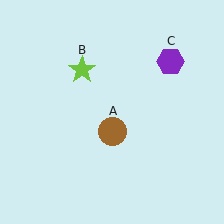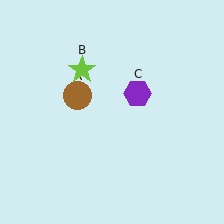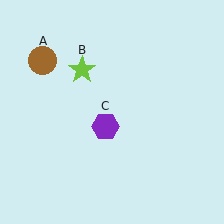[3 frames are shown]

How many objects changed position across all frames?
2 objects changed position: brown circle (object A), purple hexagon (object C).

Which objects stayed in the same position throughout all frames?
Lime star (object B) remained stationary.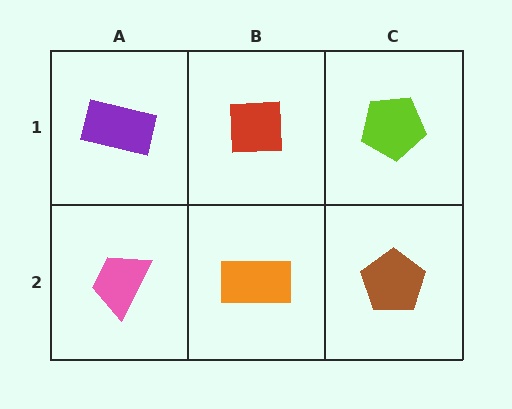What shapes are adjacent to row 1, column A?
A pink trapezoid (row 2, column A), a red square (row 1, column B).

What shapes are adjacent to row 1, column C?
A brown pentagon (row 2, column C), a red square (row 1, column B).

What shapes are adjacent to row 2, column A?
A purple rectangle (row 1, column A), an orange rectangle (row 2, column B).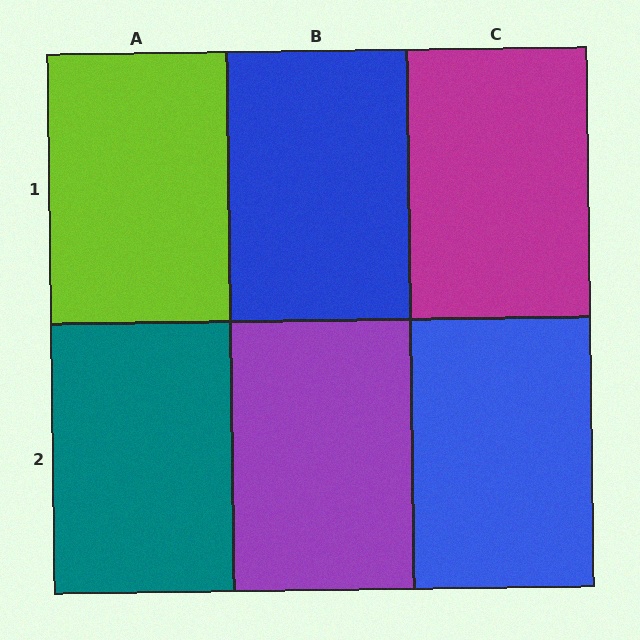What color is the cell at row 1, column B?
Blue.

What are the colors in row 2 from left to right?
Teal, purple, blue.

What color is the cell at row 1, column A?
Lime.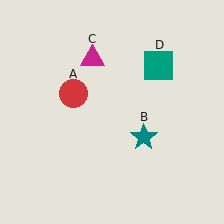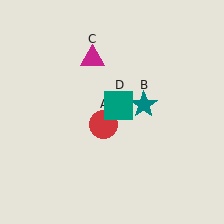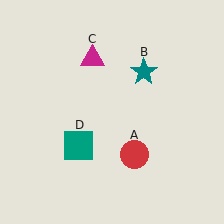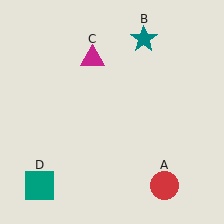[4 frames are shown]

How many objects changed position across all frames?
3 objects changed position: red circle (object A), teal star (object B), teal square (object D).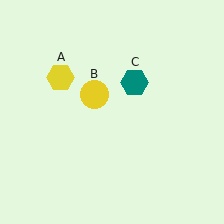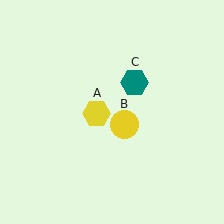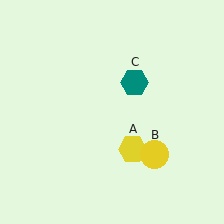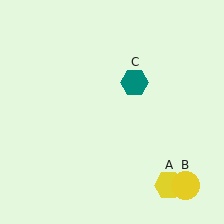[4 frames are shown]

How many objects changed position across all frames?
2 objects changed position: yellow hexagon (object A), yellow circle (object B).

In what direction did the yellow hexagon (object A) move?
The yellow hexagon (object A) moved down and to the right.